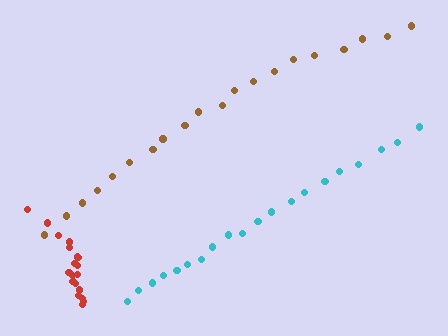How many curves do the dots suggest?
There are 3 distinct paths.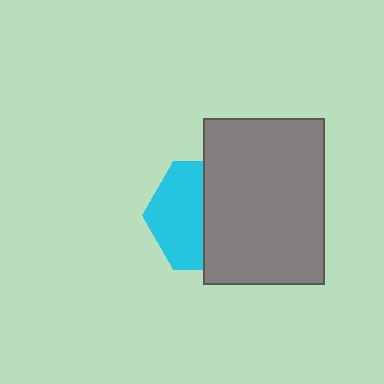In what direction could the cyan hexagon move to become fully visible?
The cyan hexagon could move left. That would shift it out from behind the gray rectangle entirely.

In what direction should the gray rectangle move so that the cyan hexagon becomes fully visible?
The gray rectangle should move right. That is the shortest direction to clear the overlap and leave the cyan hexagon fully visible.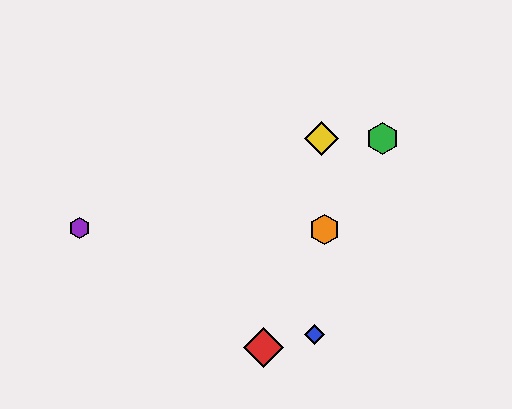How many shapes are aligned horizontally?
2 shapes (the green hexagon, the yellow diamond) are aligned horizontally.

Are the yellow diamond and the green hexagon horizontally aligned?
Yes, both are at y≈138.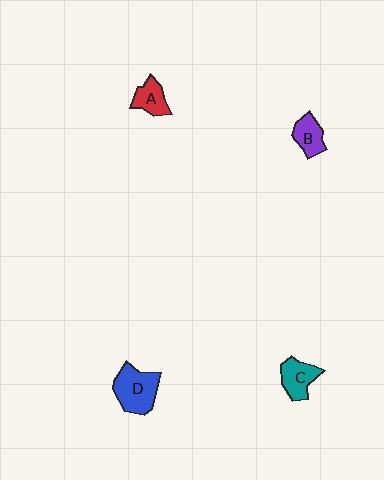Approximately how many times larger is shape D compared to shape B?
Approximately 1.7 times.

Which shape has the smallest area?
Shape A (red).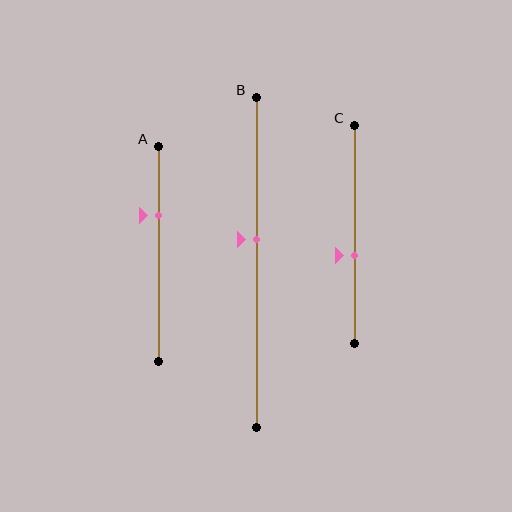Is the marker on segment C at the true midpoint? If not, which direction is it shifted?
No, the marker on segment C is shifted downward by about 10% of the segment length.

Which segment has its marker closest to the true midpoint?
Segment B has its marker closest to the true midpoint.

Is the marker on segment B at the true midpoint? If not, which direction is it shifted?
No, the marker on segment B is shifted upward by about 7% of the segment length.